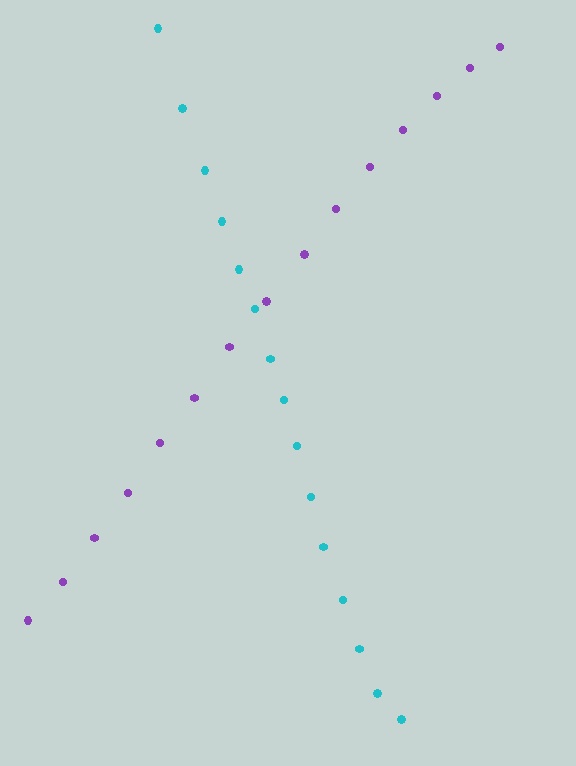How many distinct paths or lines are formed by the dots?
There are 2 distinct paths.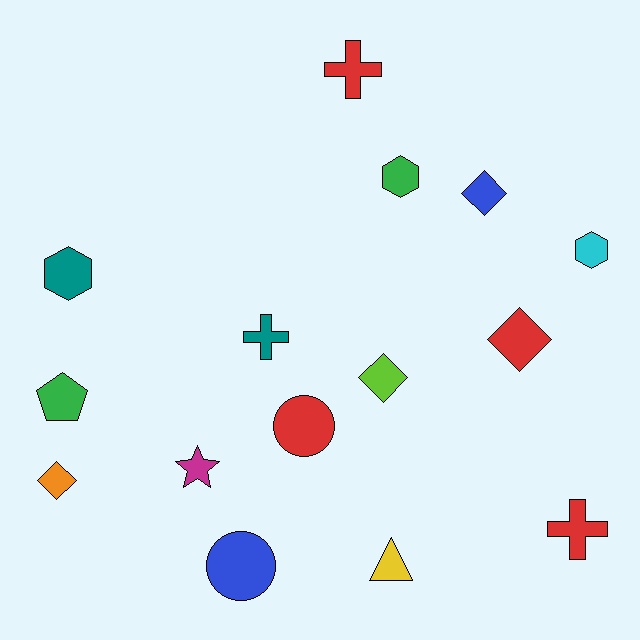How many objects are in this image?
There are 15 objects.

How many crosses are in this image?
There are 3 crosses.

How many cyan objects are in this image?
There is 1 cyan object.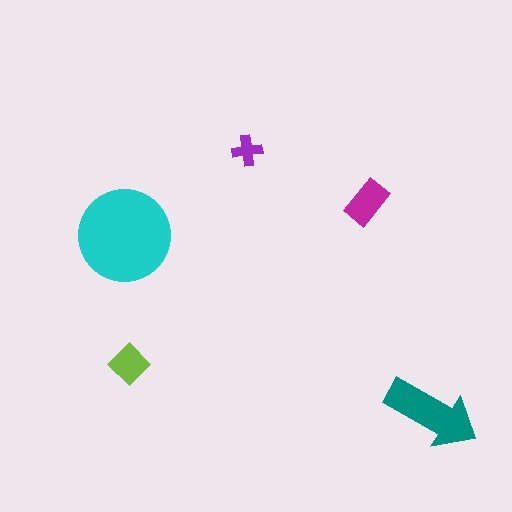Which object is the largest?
The cyan circle.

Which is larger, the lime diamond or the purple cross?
The lime diamond.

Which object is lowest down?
The teal arrow is bottommost.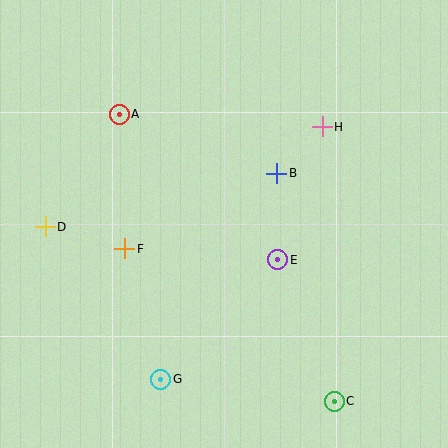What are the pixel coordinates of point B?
Point B is at (277, 173).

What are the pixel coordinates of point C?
Point C is at (334, 401).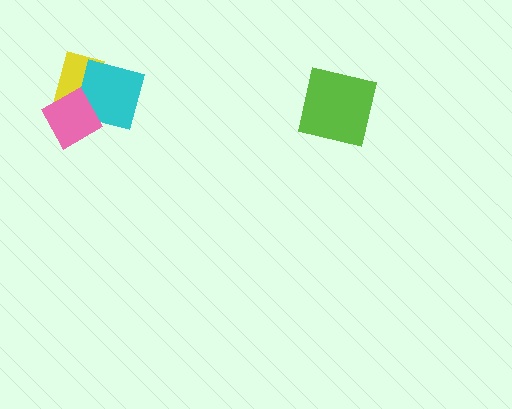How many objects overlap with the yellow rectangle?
2 objects overlap with the yellow rectangle.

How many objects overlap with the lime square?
0 objects overlap with the lime square.